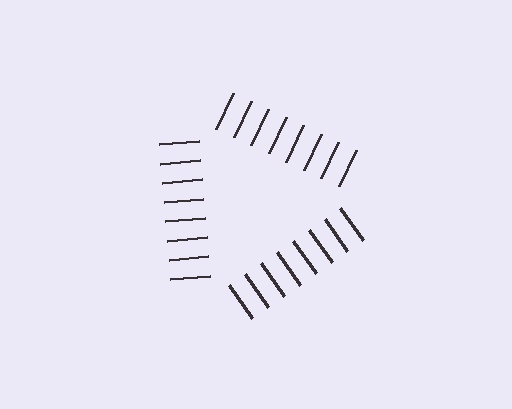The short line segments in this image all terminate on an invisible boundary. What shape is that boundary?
An illusory triangle — the line segments terminate on its edges but no continuous stroke is drawn.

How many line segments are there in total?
24 — 8 along each of the 3 edges.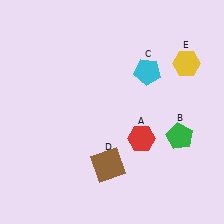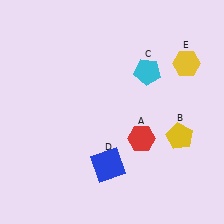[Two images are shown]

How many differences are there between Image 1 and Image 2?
There are 2 differences between the two images.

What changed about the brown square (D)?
In Image 1, D is brown. In Image 2, it changed to blue.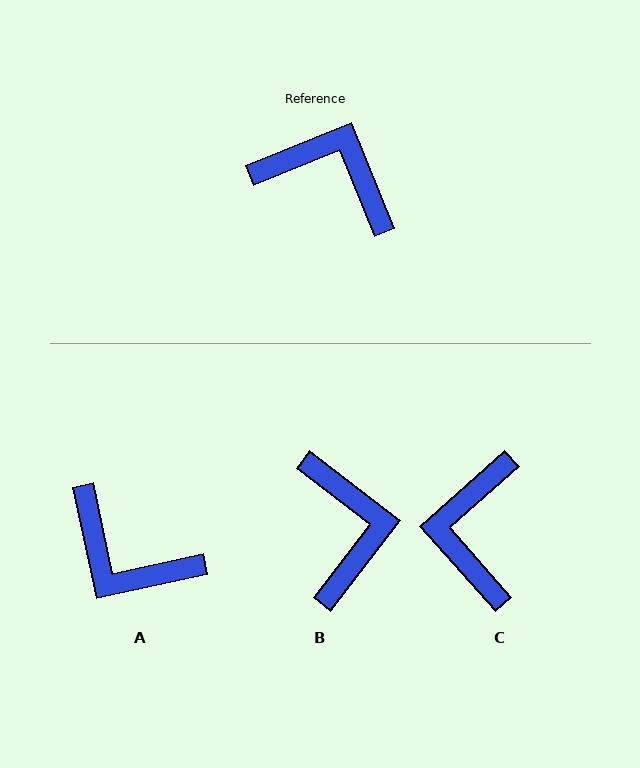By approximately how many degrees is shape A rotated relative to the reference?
Approximately 170 degrees counter-clockwise.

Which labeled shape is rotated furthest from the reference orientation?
A, about 170 degrees away.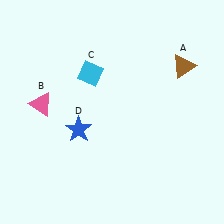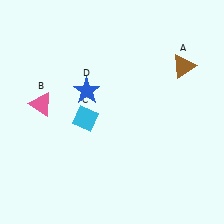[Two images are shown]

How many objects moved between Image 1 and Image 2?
2 objects moved between the two images.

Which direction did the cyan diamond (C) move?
The cyan diamond (C) moved down.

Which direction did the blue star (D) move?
The blue star (D) moved up.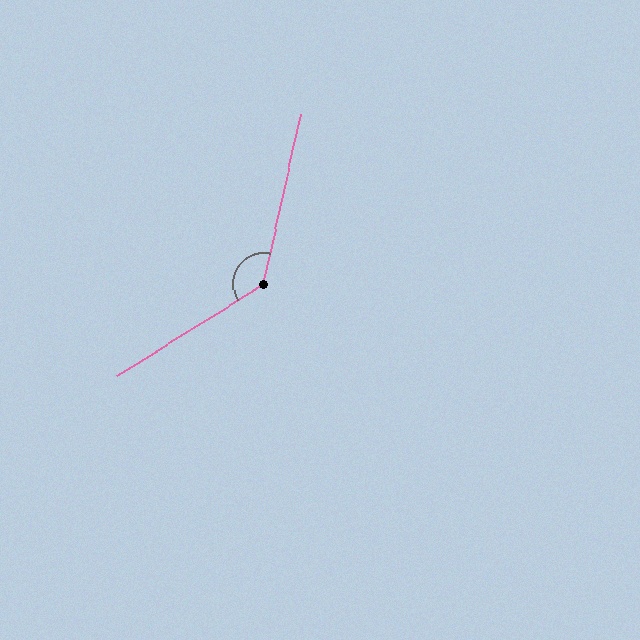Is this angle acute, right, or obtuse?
It is obtuse.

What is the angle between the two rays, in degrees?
Approximately 134 degrees.